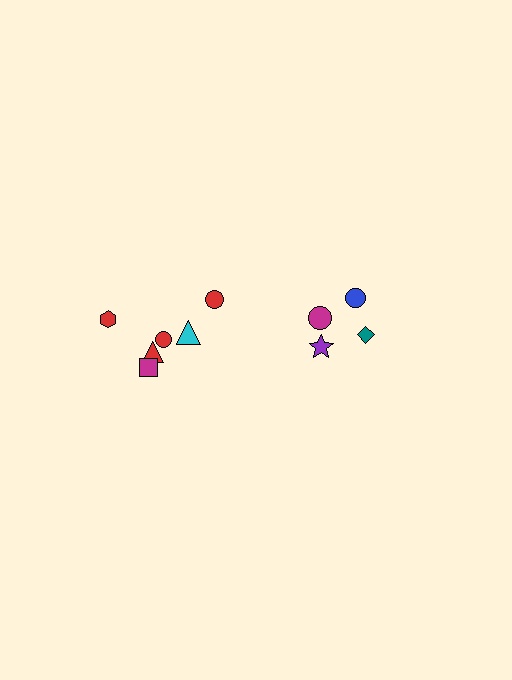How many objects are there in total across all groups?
There are 10 objects.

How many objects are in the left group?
There are 6 objects.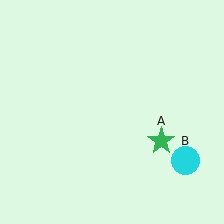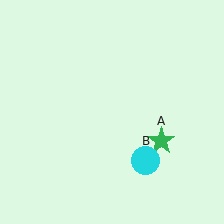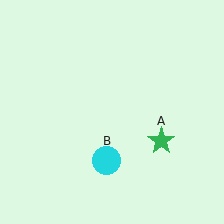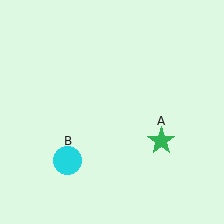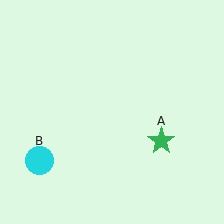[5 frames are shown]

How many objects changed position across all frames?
1 object changed position: cyan circle (object B).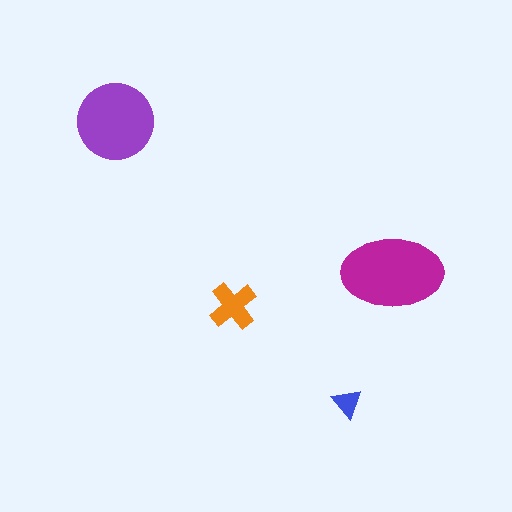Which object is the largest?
The magenta ellipse.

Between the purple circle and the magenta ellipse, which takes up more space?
The magenta ellipse.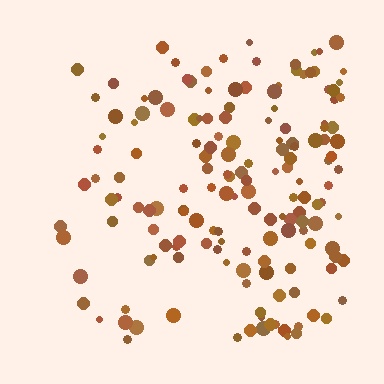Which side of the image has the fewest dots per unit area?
The left.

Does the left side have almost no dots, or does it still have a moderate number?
Still a moderate number, just noticeably fewer than the right.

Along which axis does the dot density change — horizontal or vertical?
Horizontal.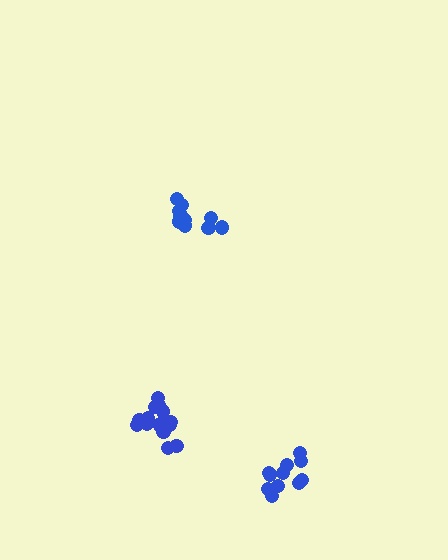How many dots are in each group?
Group 1: 16 dots, Group 2: 10 dots, Group 3: 11 dots (37 total).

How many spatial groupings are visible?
There are 3 spatial groupings.